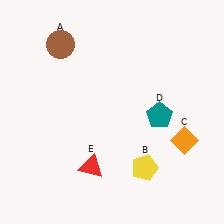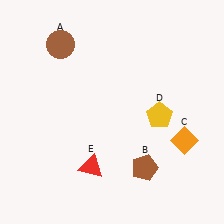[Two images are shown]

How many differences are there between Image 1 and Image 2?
There are 2 differences between the two images.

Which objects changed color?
B changed from yellow to brown. D changed from teal to yellow.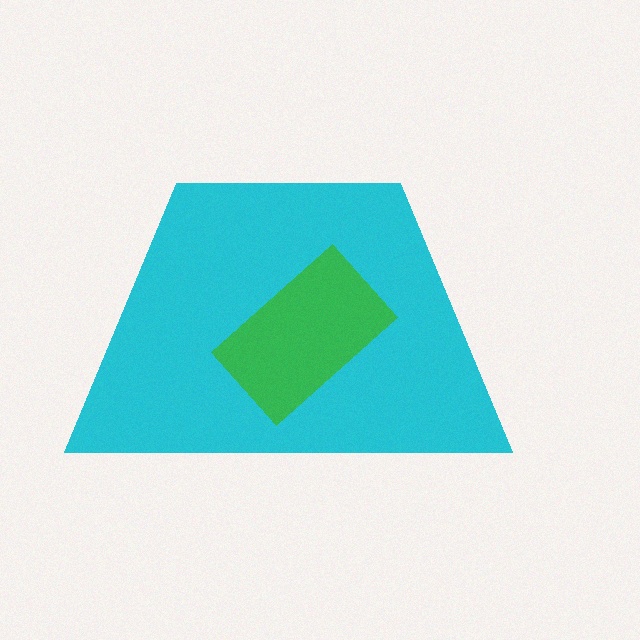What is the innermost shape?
The green rectangle.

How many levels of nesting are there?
2.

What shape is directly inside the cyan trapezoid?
The green rectangle.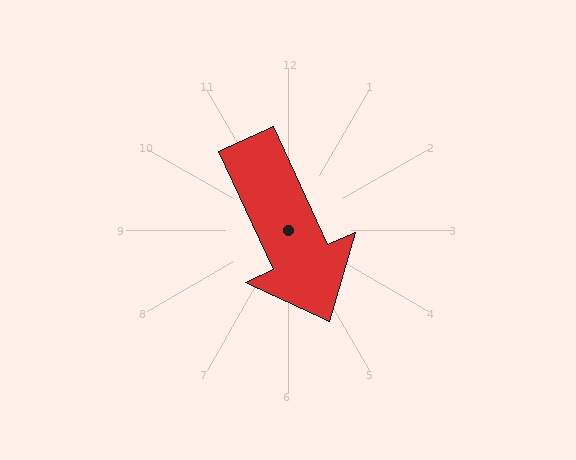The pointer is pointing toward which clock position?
Roughly 5 o'clock.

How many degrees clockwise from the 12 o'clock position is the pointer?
Approximately 155 degrees.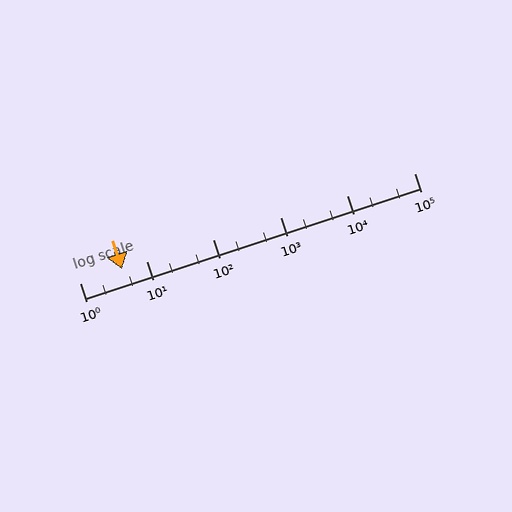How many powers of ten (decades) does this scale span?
The scale spans 5 decades, from 1 to 100000.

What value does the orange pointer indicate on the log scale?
The pointer indicates approximately 4.3.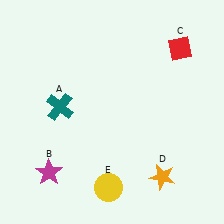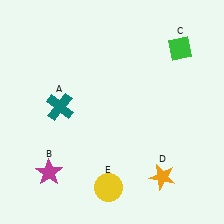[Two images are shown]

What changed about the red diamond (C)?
In Image 1, C is red. In Image 2, it changed to green.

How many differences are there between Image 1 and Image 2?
There is 1 difference between the two images.